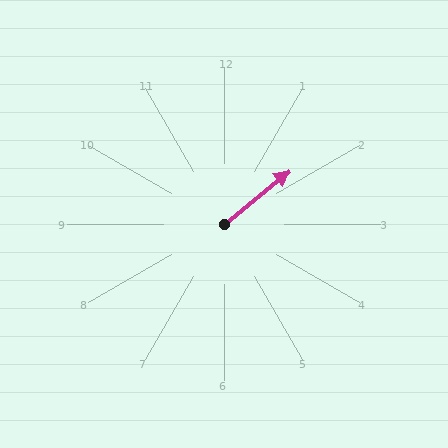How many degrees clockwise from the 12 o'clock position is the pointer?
Approximately 51 degrees.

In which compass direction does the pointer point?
Northeast.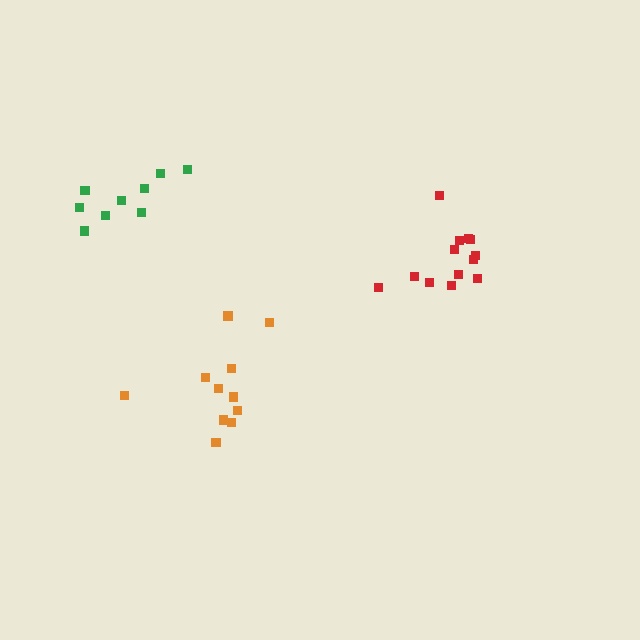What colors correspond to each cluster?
The clusters are colored: red, orange, green.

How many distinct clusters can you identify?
There are 3 distinct clusters.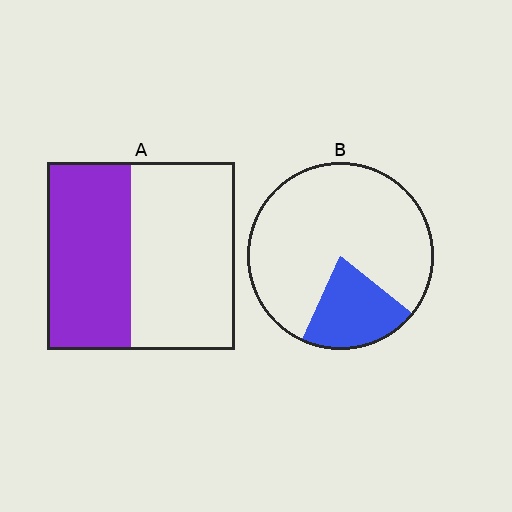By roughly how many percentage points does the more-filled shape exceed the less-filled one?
By roughly 25 percentage points (A over B).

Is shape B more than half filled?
No.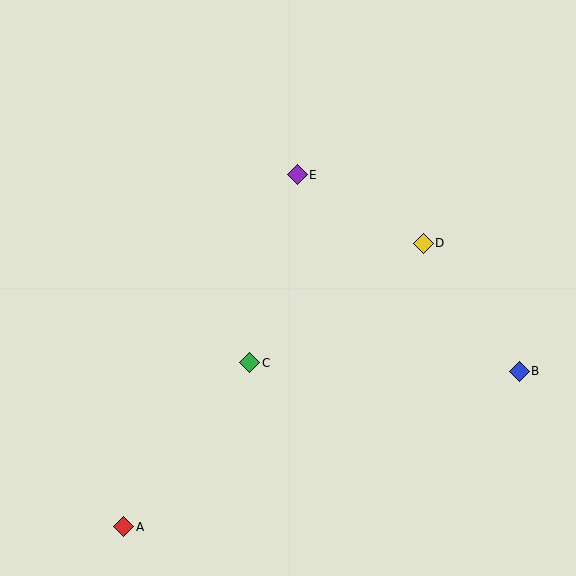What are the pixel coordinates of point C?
Point C is at (250, 363).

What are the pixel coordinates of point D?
Point D is at (423, 243).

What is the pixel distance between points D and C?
The distance between D and C is 211 pixels.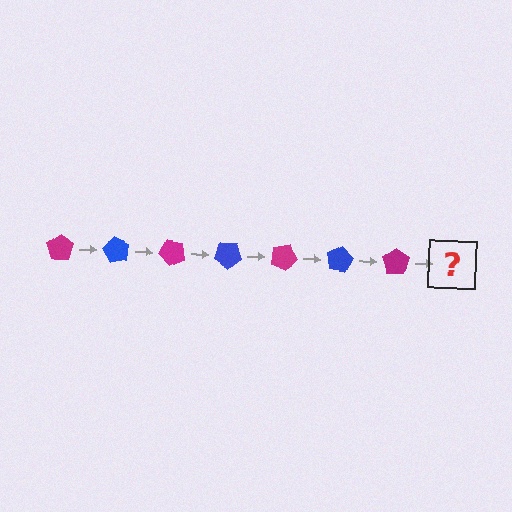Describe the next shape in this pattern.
It should be a blue pentagon, rotated 420 degrees from the start.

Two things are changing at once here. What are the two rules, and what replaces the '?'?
The two rules are that it rotates 60 degrees each step and the color cycles through magenta and blue. The '?' should be a blue pentagon, rotated 420 degrees from the start.